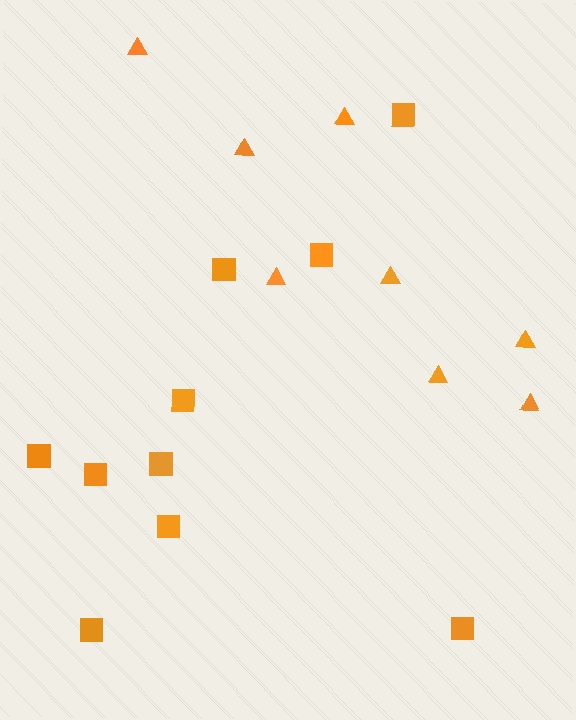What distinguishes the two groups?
There are 2 groups: one group of triangles (8) and one group of squares (10).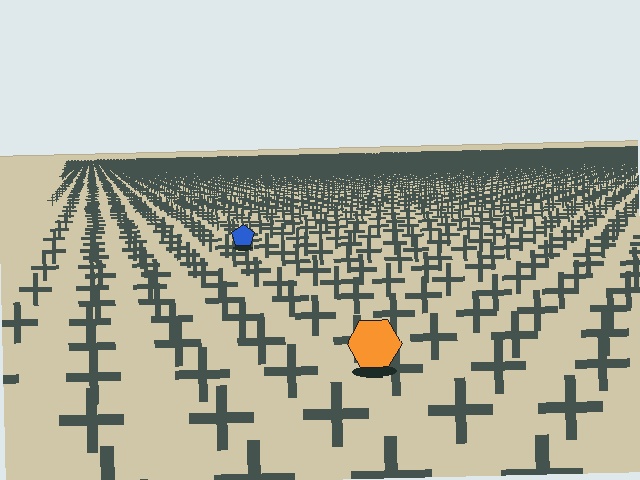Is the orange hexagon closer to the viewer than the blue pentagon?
Yes. The orange hexagon is closer — you can tell from the texture gradient: the ground texture is coarser near it.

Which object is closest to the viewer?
The orange hexagon is closest. The texture marks near it are larger and more spread out.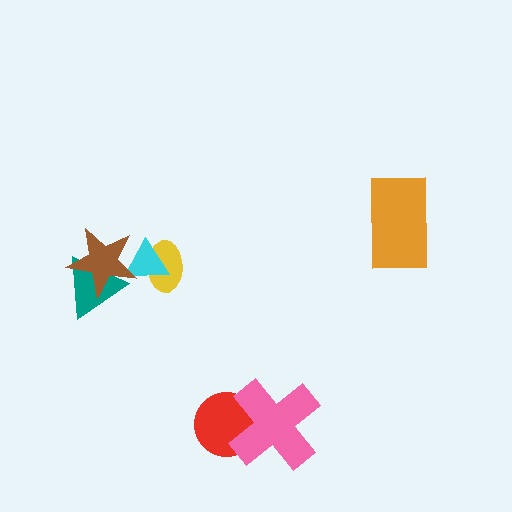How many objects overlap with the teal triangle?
1 object overlaps with the teal triangle.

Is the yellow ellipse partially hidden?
Yes, it is partially covered by another shape.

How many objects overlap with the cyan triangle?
2 objects overlap with the cyan triangle.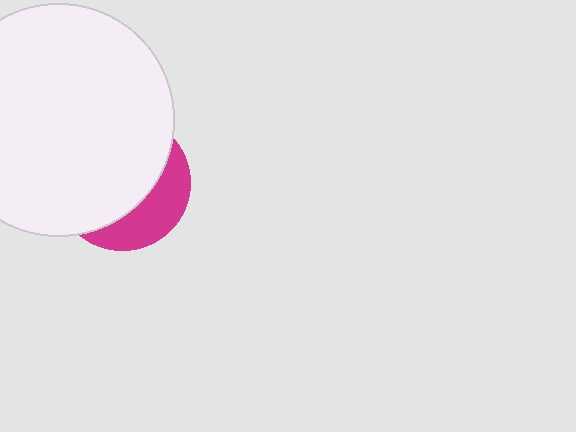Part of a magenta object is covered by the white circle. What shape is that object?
It is a circle.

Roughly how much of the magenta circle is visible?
A small part of it is visible (roughly 32%).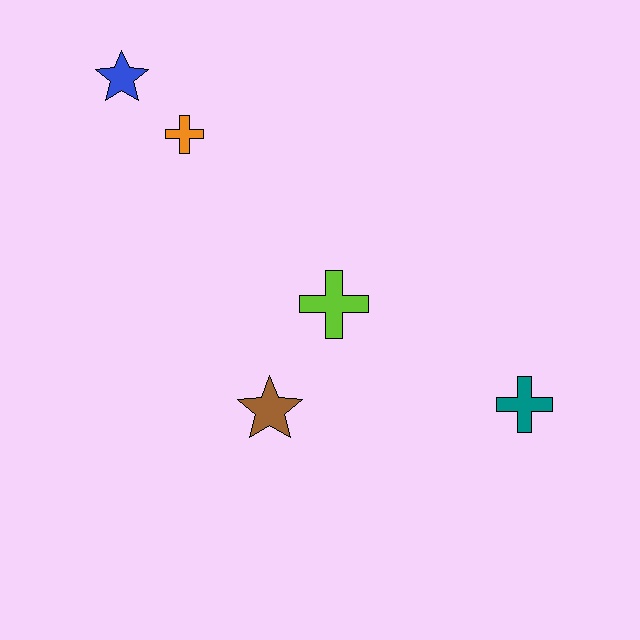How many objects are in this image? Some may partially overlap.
There are 5 objects.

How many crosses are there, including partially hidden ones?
There are 3 crosses.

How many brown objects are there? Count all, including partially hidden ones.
There is 1 brown object.